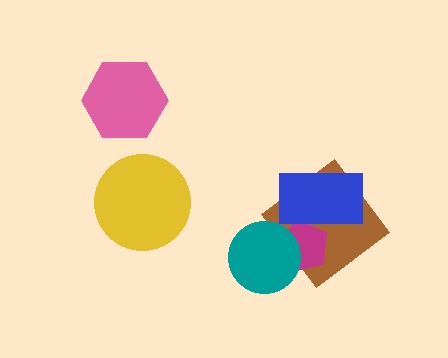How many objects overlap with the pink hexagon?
0 objects overlap with the pink hexagon.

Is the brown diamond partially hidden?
Yes, it is partially covered by another shape.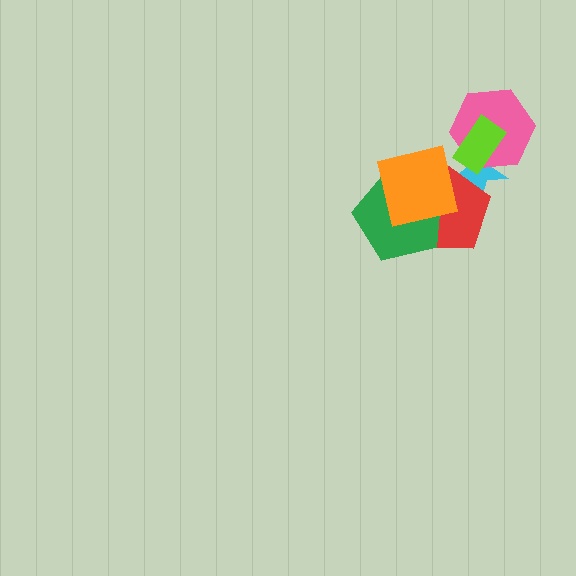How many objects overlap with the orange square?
2 objects overlap with the orange square.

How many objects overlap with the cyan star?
3 objects overlap with the cyan star.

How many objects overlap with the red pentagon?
3 objects overlap with the red pentagon.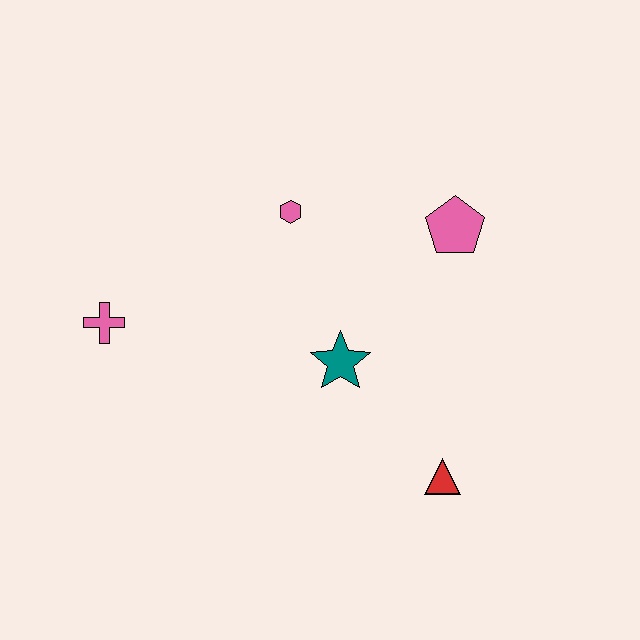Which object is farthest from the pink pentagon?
The pink cross is farthest from the pink pentagon.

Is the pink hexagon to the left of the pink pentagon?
Yes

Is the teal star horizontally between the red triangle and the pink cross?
Yes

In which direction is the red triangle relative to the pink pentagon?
The red triangle is below the pink pentagon.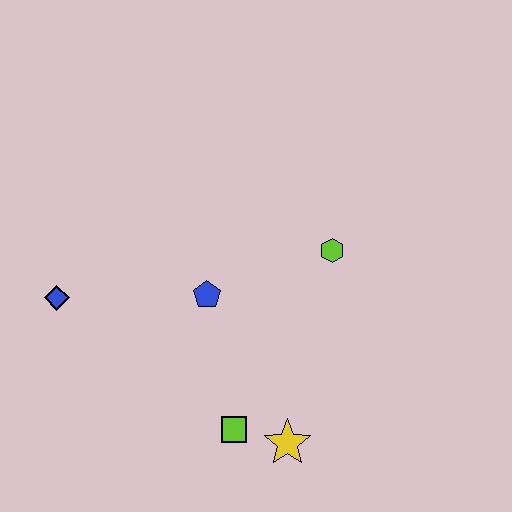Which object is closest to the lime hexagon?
The blue pentagon is closest to the lime hexagon.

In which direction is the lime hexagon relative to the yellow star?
The lime hexagon is above the yellow star.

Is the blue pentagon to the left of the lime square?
Yes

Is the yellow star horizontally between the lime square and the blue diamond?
No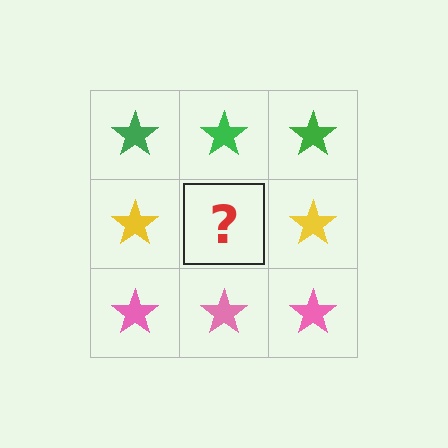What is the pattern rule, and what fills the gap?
The rule is that each row has a consistent color. The gap should be filled with a yellow star.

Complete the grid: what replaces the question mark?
The question mark should be replaced with a yellow star.